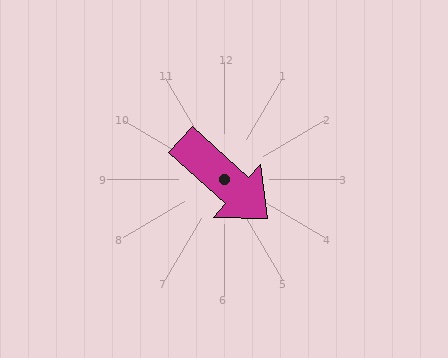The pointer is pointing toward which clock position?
Roughly 4 o'clock.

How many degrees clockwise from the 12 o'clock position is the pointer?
Approximately 132 degrees.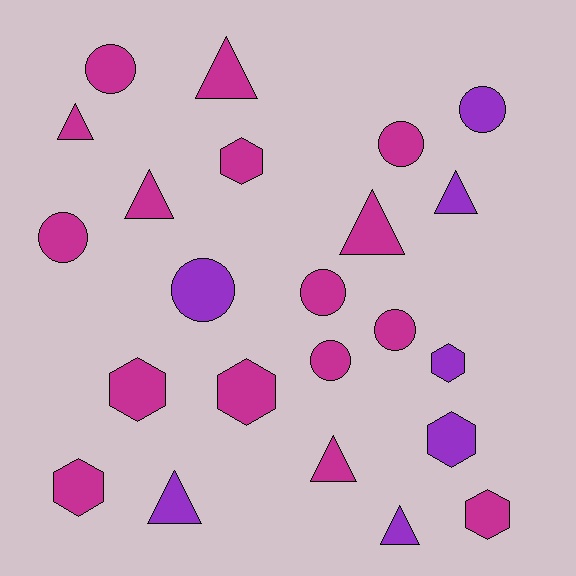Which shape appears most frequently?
Triangle, with 8 objects.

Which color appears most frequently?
Magenta, with 16 objects.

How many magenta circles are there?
There are 6 magenta circles.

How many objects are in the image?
There are 23 objects.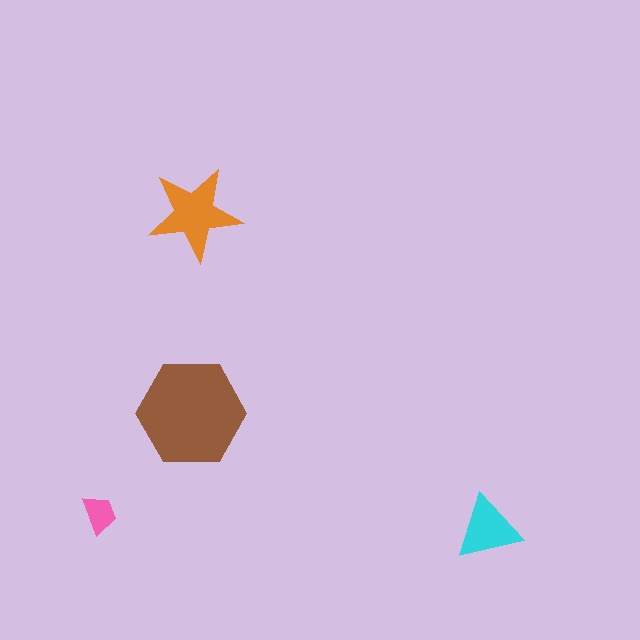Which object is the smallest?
The pink trapezoid.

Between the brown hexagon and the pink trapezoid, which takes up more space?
The brown hexagon.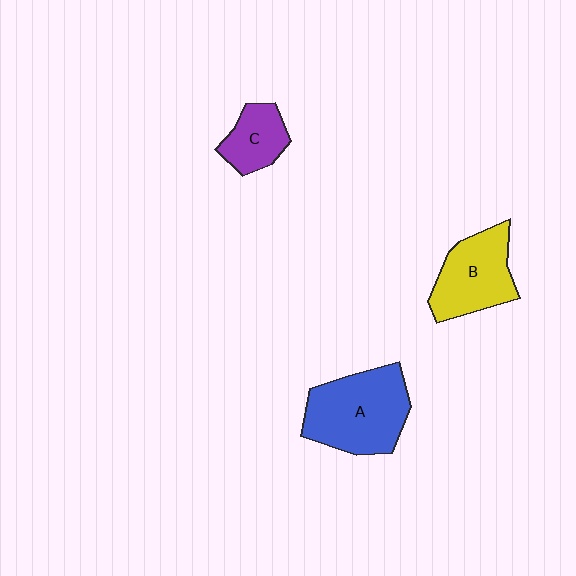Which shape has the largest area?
Shape A (blue).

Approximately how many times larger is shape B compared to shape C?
Approximately 1.6 times.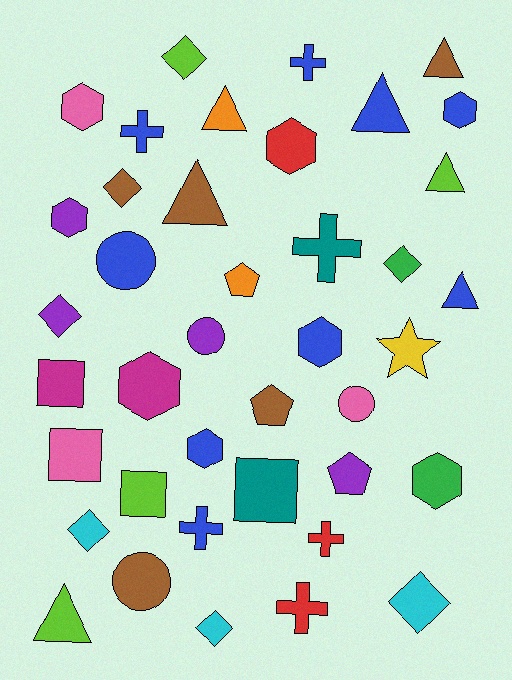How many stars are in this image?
There is 1 star.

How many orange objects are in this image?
There are 2 orange objects.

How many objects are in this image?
There are 40 objects.